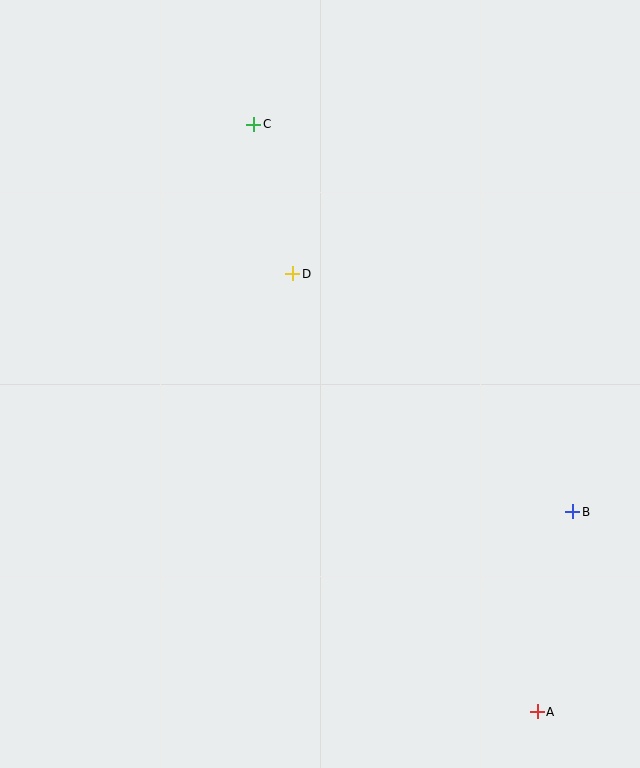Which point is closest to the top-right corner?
Point C is closest to the top-right corner.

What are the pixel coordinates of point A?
Point A is at (537, 712).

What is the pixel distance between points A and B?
The distance between A and B is 203 pixels.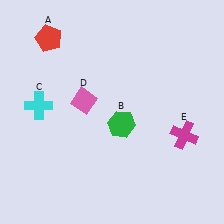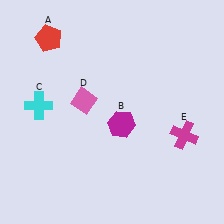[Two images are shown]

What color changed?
The hexagon (B) changed from green in Image 1 to magenta in Image 2.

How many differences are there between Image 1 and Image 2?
There is 1 difference between the two images.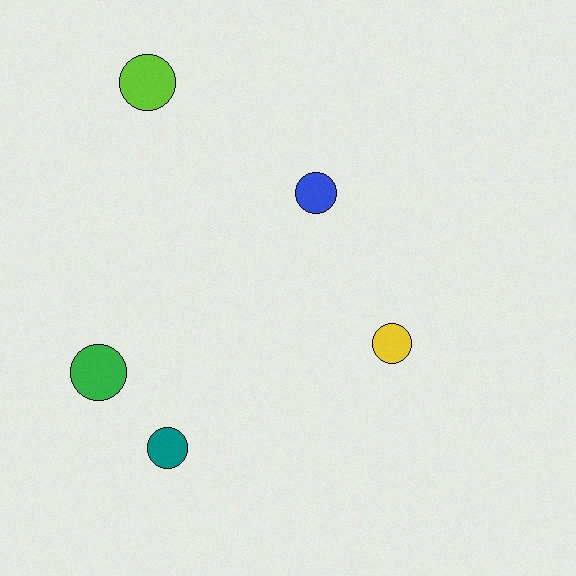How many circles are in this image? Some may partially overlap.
There are 5 circles.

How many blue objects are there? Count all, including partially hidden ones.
There is 1 blue object.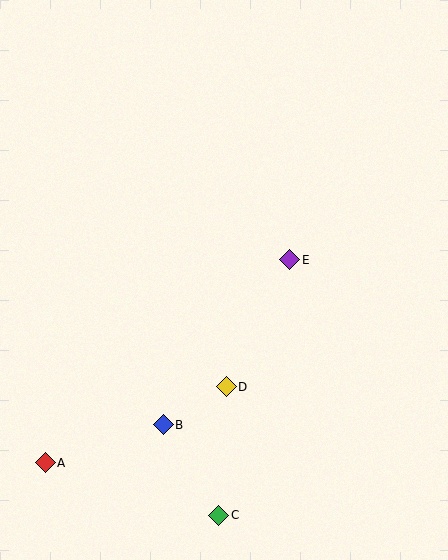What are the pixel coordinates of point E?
Point E is at (290, 260).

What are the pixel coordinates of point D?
Point D is at (226, 387).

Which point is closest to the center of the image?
Point E at (290, 260) is closest to the center.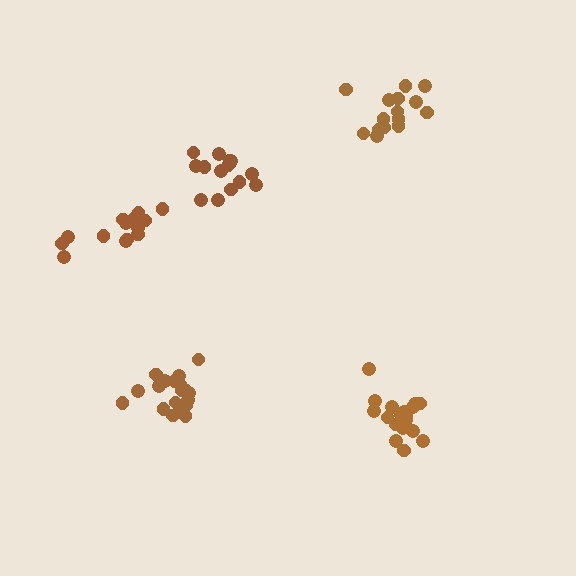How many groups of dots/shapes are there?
There are 5 groups.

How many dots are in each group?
Group 1: 19 dots, Group 2: 15 dots, Group 3: 19 dots, Group 4: 15 dots, Group 5: 14 dots (82 total).